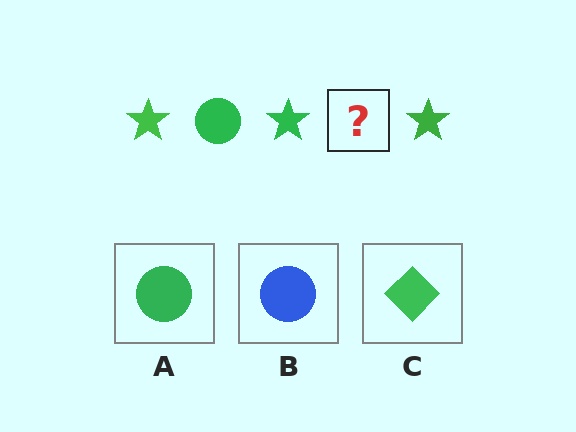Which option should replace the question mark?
Option A.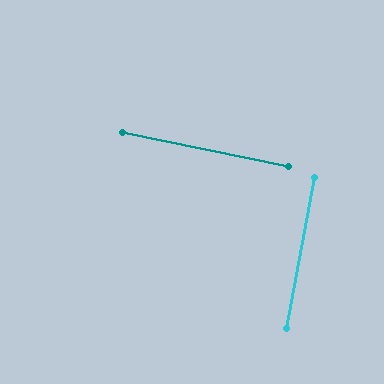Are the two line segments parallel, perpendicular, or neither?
Perpendicular — they meet at approximately 89°.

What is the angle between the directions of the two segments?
Approximately 89 degrees.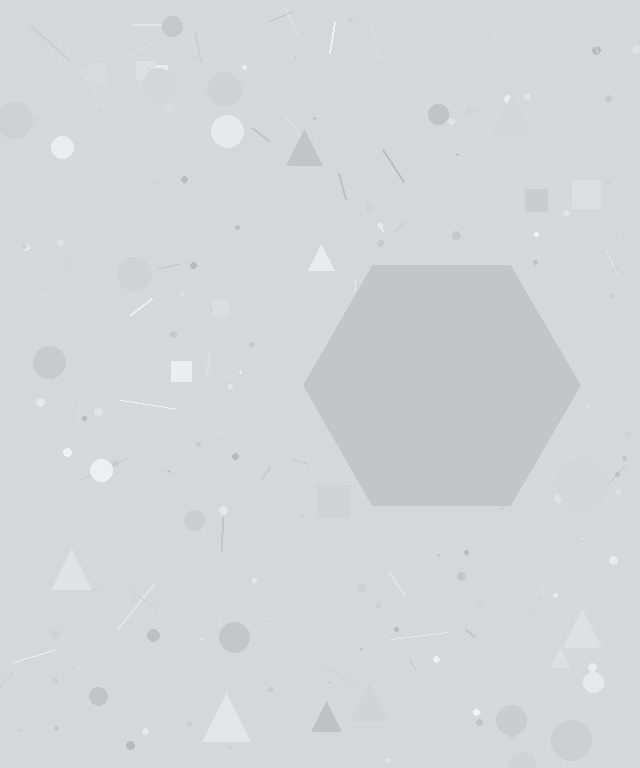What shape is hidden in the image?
A hexagon is hidden in the image.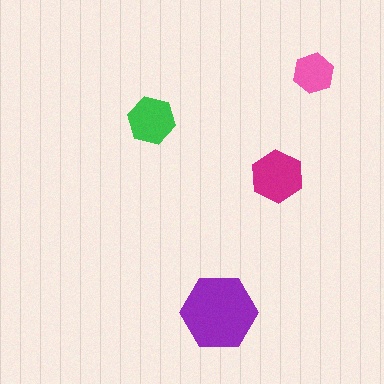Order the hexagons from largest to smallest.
the purple one, the magenta one, the green one, the pink one.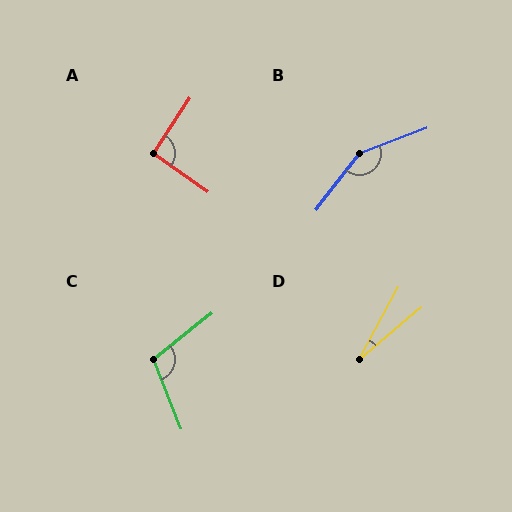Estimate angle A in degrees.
Approximately 92 degrees.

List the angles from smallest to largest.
D (22°), A (92°), C (107°), B (148°).